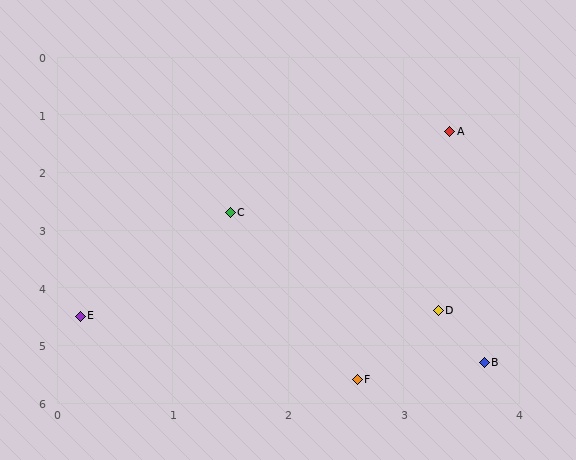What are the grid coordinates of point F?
Point F is at approximately (2.6, 5.6).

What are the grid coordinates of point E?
Point E is at approximately (0.2, 4.5).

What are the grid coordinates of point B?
Point B is at approximately (3.7, 5.3).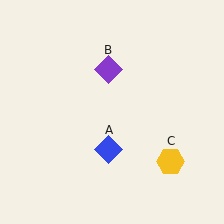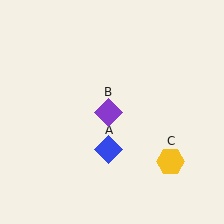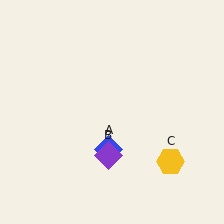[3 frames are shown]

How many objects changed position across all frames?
1 object changed position: purple diamond (object B).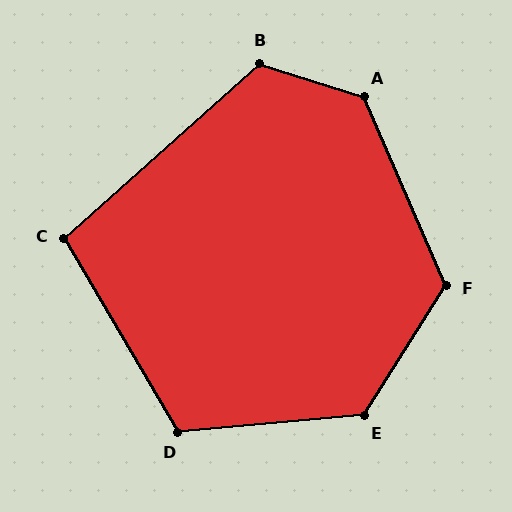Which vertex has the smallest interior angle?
C, at approximately 101 degrees.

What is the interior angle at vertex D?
Approximately 115 degrees (obtuse).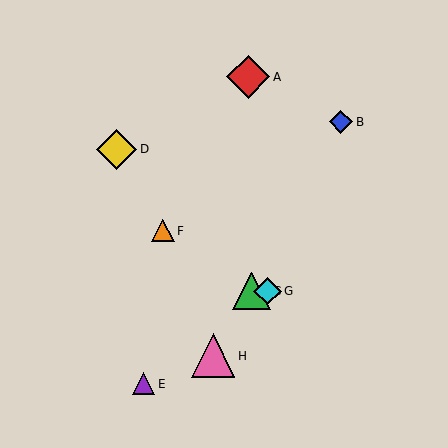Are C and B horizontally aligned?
No, C is at y≈291 and B is at y≈122.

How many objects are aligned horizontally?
2 objects (C, G) are aligned horizontally.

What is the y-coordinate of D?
Object D is at y≈149.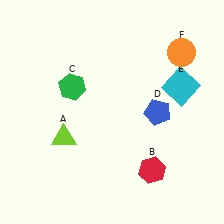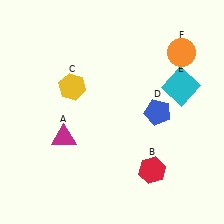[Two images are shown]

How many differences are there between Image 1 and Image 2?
There are 2 differences between the two images.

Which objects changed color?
A changed from lime to magenta. C changed from green to yellow.